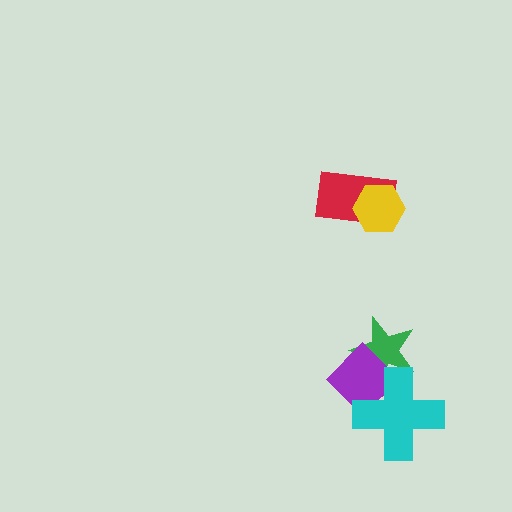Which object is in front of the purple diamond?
The cyan cross is in front of the purple diamond.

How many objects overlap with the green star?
2 objects overlap with the green star.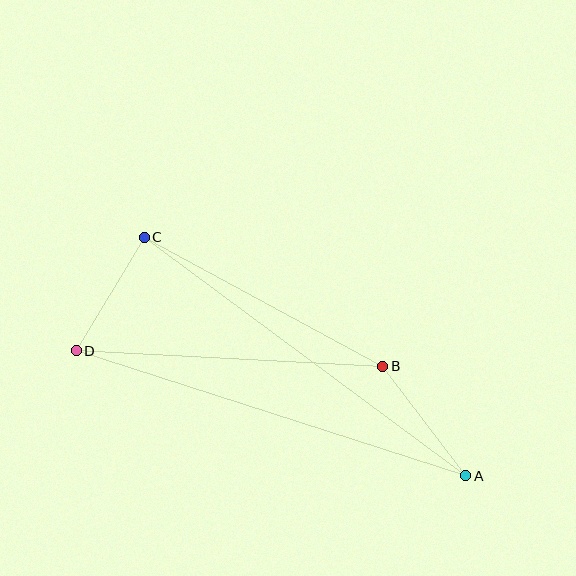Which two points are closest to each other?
Points C and D are closest to each other.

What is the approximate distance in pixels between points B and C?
The distance between B and C is approximately 271 pixels.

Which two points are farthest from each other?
Points A and D are farthest from each other.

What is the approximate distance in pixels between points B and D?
The distance between B and D is approximately 307 pixels.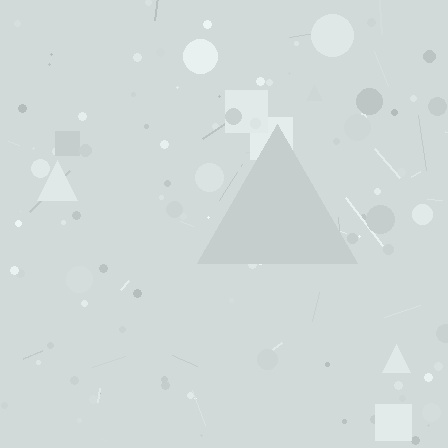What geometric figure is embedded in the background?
A triangle is embedded in the background.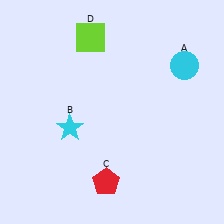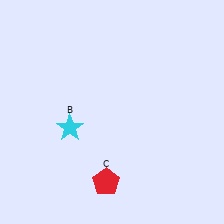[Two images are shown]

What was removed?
The cyan circle (A), the lime square (D) were removed in Image 2.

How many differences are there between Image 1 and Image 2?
There are 2 differences between the two images.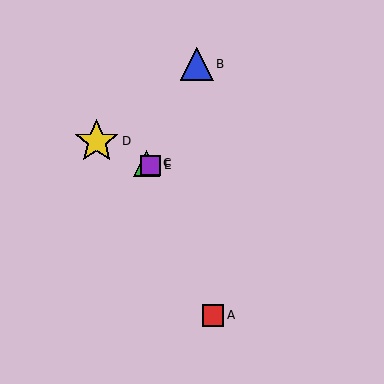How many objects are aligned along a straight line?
3 objects (C, D, E) are aligned along a straight line.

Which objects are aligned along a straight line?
Objects C, D, E are aligned along a straight line.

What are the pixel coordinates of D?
Object D is at (97, 141).